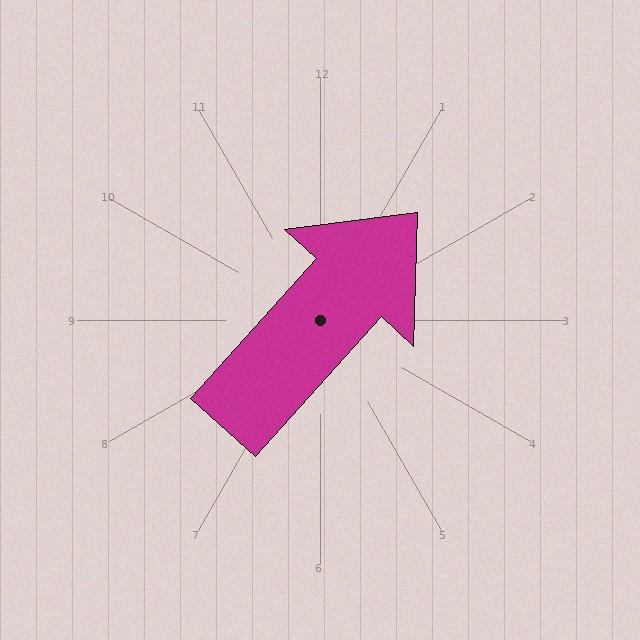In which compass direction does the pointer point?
Northeast.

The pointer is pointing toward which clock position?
Roughly 1 o'clock.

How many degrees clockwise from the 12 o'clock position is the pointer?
Approximately 42 degrees.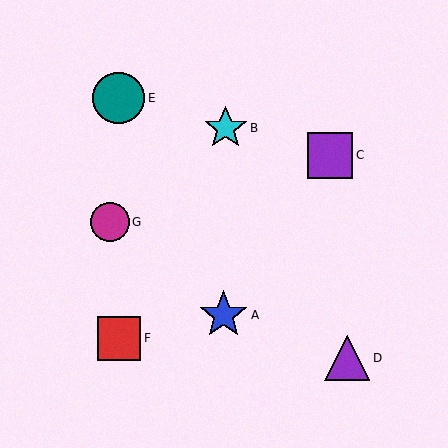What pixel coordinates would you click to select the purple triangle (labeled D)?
Click at (347, 359) to select the purple triangle D.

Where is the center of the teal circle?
The center of the teal circle is at (119, 98).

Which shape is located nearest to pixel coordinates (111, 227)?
The magenta circle (labeled G) at (110, 222) is nearest to that location.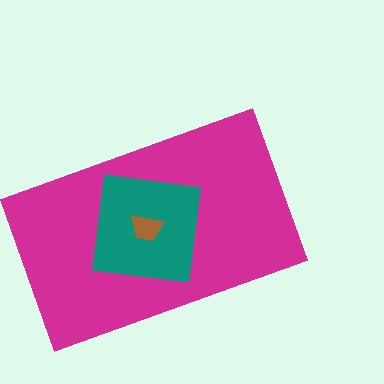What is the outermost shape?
The magenta rectangle.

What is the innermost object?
The brown trapezoid.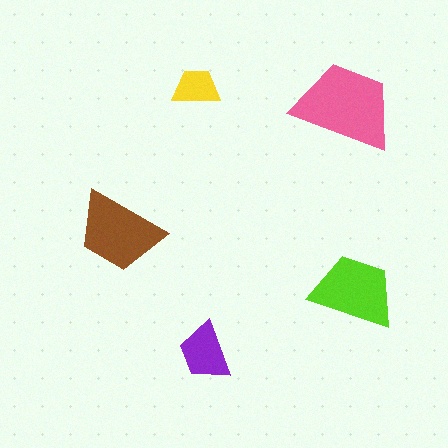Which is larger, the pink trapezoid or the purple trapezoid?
The pink one.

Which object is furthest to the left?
The brown trapezoid is leftmost.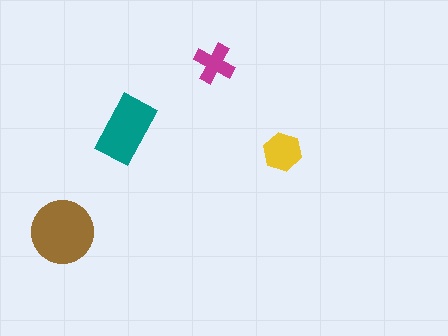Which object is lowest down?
The brown circle is bottommost.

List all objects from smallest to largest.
The magenta cross, the yellow hexagon, the teal rectangle, the brown circle.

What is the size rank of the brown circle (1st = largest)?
1st.